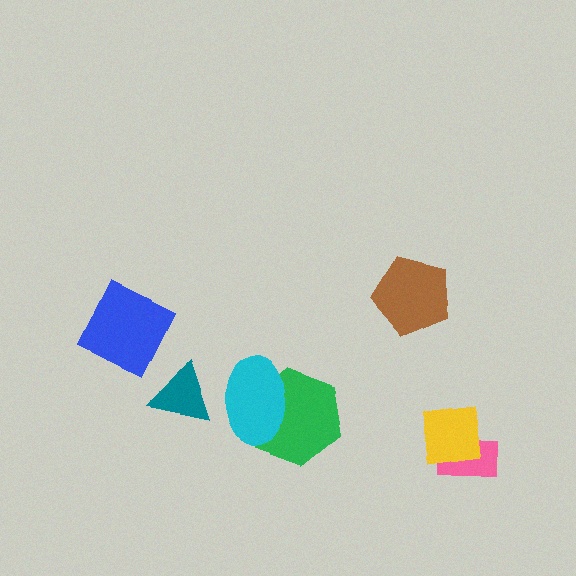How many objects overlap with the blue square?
0 objects overlap with the blue square.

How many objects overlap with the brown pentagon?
0 objects overlap with the brown pentagon.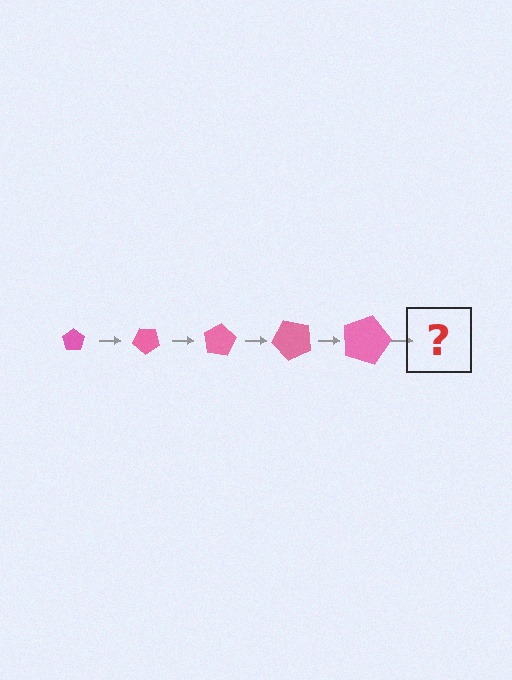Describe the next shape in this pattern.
It should be a pentagon, larger than the previous one and rotated 200 degrees from the start.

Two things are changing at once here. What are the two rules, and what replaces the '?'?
The two rules are that the pentagon grows larger each step and it rotates 40 degrees each step. The '?' should be a pentagon, larger than the previous one and rotated 200 degrees from the start.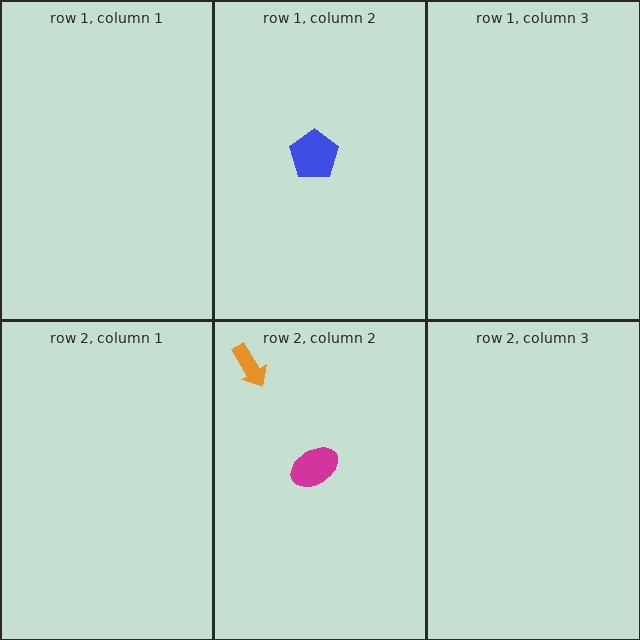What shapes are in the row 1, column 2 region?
The blue pentagon.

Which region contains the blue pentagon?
The row 1, column 2 region.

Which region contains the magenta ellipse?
The row 2, column 2 region.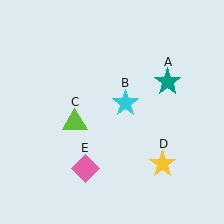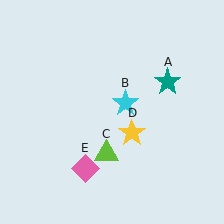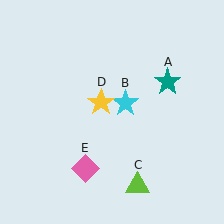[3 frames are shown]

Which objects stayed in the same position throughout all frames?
Teal star (object A) and cyan star (object B) and pink diamond (object E) remained stationary.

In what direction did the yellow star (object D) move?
The yellow star (object D) moved up and to the left.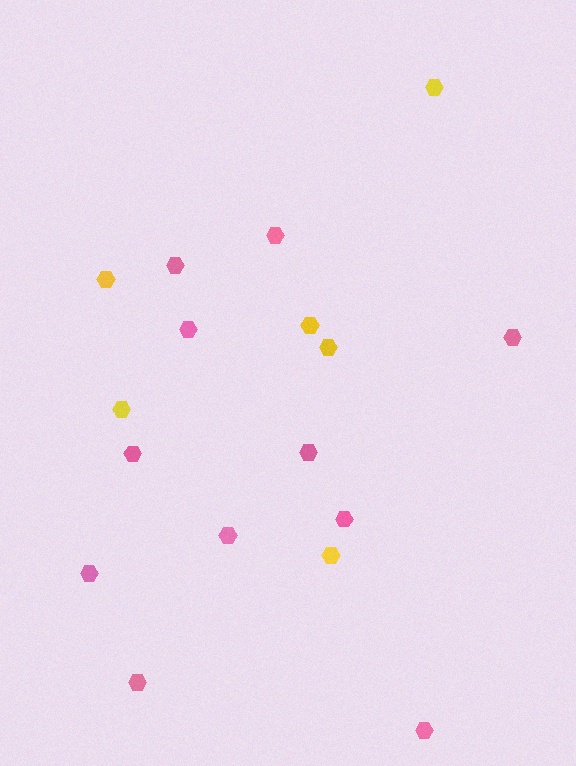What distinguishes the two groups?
There are 2 groups: one group of pink hexagons (11) and one group of yellow hexagons (6).